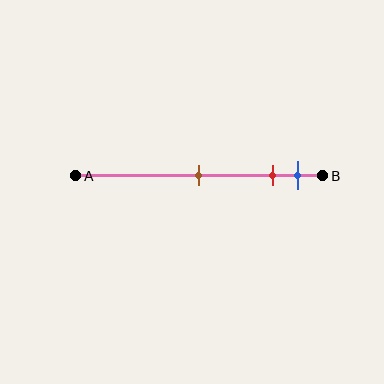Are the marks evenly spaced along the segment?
No, the marks are not evenly spaced.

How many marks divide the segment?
There are 3 marks dividing the segment.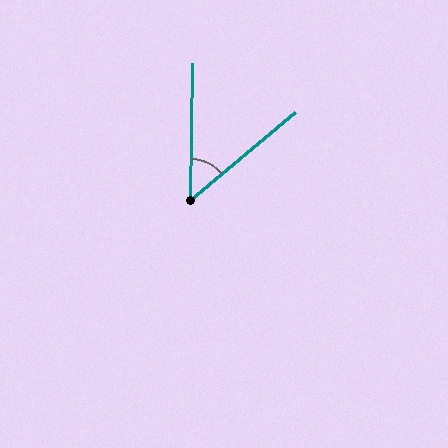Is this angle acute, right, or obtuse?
It is acute.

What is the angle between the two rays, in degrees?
Approximately 50 degrees.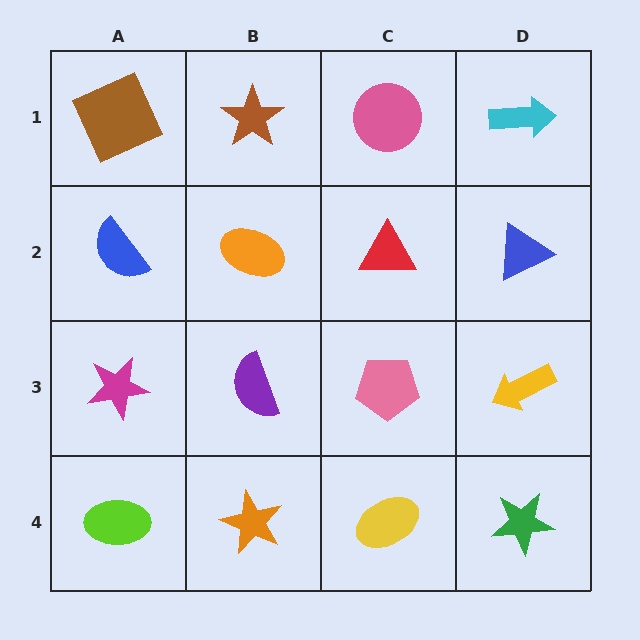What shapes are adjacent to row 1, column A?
A blue semicircle (row 2, column A), a brown star (row 1, column B).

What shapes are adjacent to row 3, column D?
A blue triangle (row 2, column D), a green star (row 4, column D), a pink pentagon (row 3, column C).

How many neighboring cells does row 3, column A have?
3.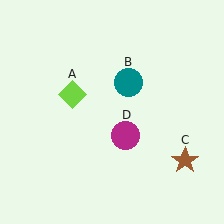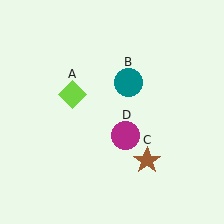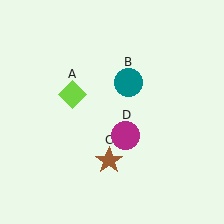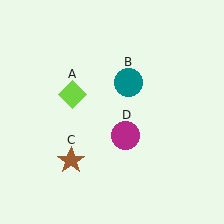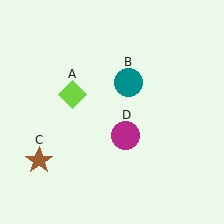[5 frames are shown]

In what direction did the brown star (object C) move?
The brown star (object C) moved left.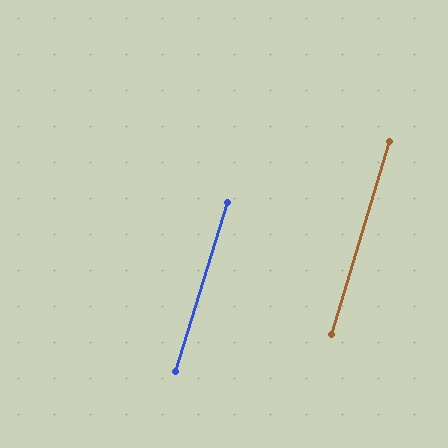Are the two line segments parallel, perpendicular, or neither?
Parallel — their directions differ by only 0.6°.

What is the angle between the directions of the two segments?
Approximately 1 degree.